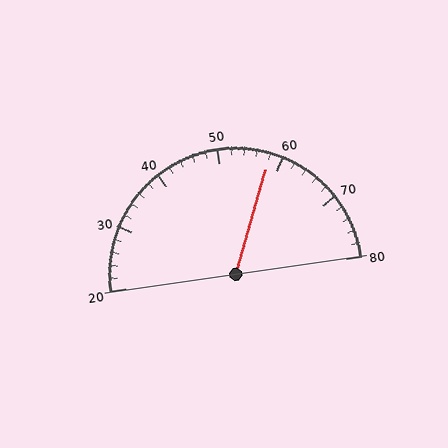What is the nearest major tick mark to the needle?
The nearest major tick mark is 60.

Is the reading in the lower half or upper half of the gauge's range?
The reading is in the upper half of the range (20 to 80).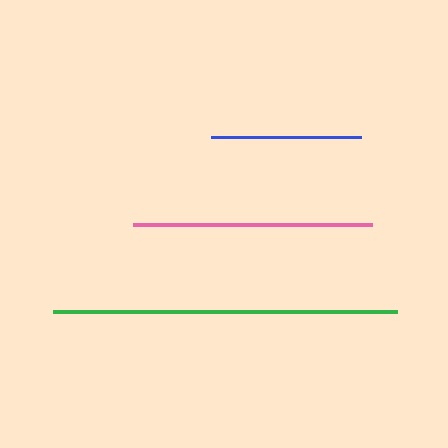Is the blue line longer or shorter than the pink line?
The pink line is longer than the blue line.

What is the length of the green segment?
The green segment is approximately 344 pixels long.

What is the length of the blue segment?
The blue segment is approximately 151 pixels long.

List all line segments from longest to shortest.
From longest to shortest: green, pink, blue.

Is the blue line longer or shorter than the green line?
The green line is longer than the blue line.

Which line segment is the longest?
The green line is the longest at approximately 344 pixels.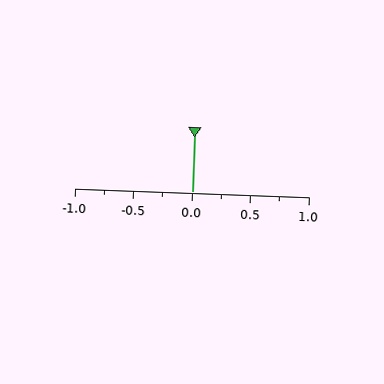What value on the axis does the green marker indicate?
The marker indicates approximately 0.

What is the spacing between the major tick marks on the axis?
The major ticks are spaced 0.5 apart.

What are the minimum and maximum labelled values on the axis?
The axis runs from -1.0 to 1.0.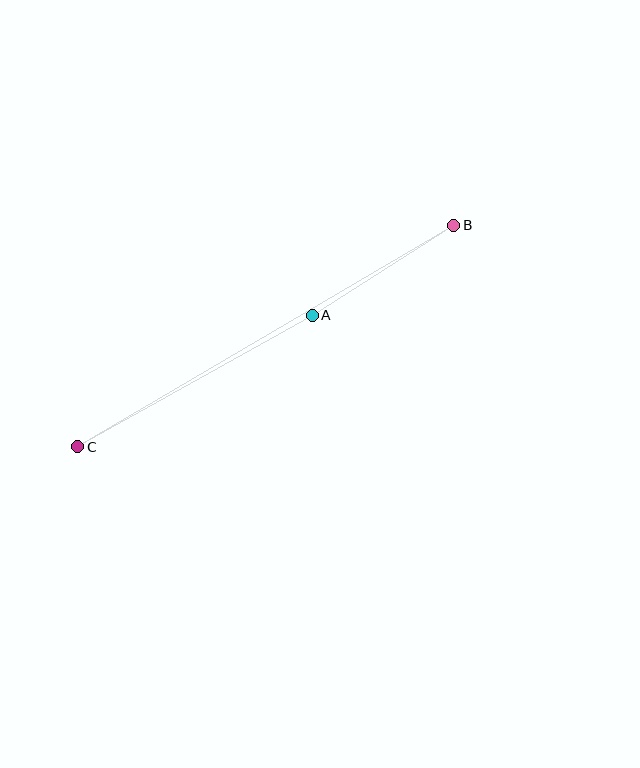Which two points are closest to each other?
Points A and B are closest to each other.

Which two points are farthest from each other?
Points B and C are farthest from each other.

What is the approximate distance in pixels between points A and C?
The distance between A and C is approximately 269 pixels.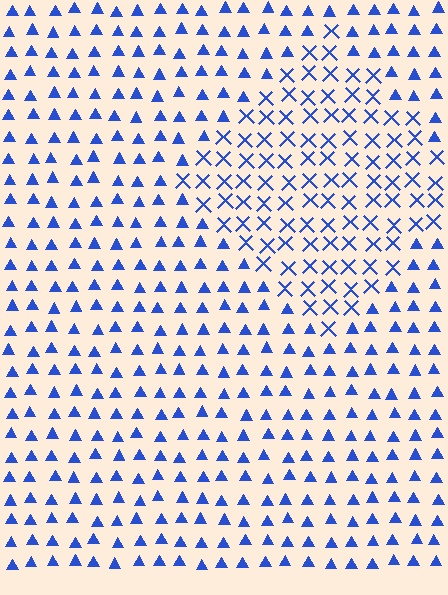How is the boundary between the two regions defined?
The boundary is defined by a change in element shape: X marks inside vs. triangles outside. All elements share the same color and spacing.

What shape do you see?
I see a diamond.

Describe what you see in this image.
The image is filled with small blue elements arranged in a uniform grid. A diamond-shaped region contains X marks, while the surrounding area contains triangles. The boundary is defined purely by the change in element shape.